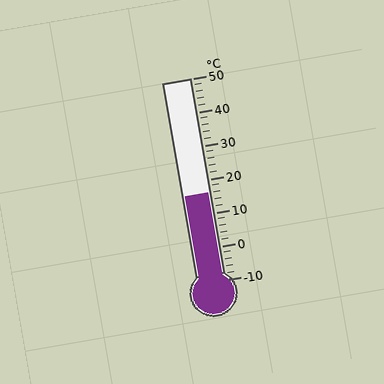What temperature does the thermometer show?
The thermometer shows approximately 16°C.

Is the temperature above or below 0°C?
The temperature is above 0°C.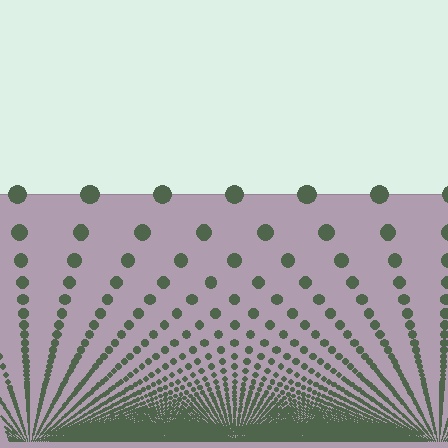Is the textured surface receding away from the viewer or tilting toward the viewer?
The surface appears to tilt toward the viewer. Texture elements get larger and sparser toward the top.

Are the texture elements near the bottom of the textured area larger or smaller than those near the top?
Smaller. The gradient is inverted — elements near the bottom are smaller and denser.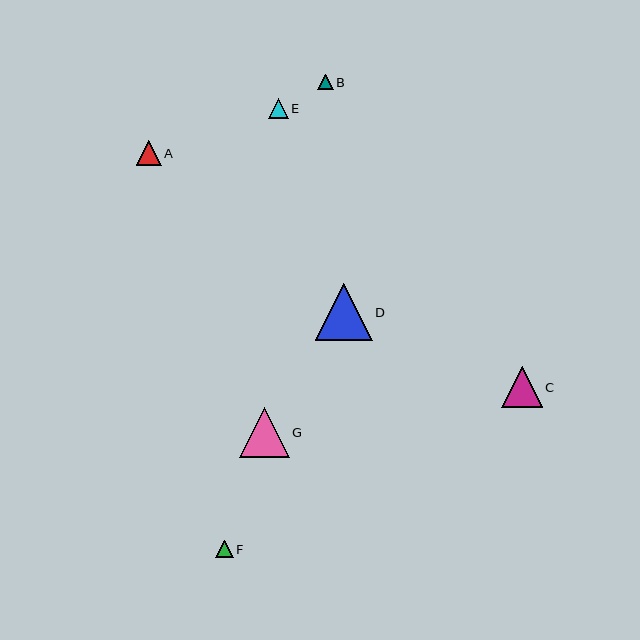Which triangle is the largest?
Triangle D is the largest with a size of approximately 57 pixels.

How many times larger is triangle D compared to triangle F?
Triangle D is approximately 3.2 times the size of triangle F.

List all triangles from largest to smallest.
From largest to smallest: D, G, C, A, E, F, B.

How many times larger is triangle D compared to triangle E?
Triangle D is approximately 2.9 times the size of triangle E.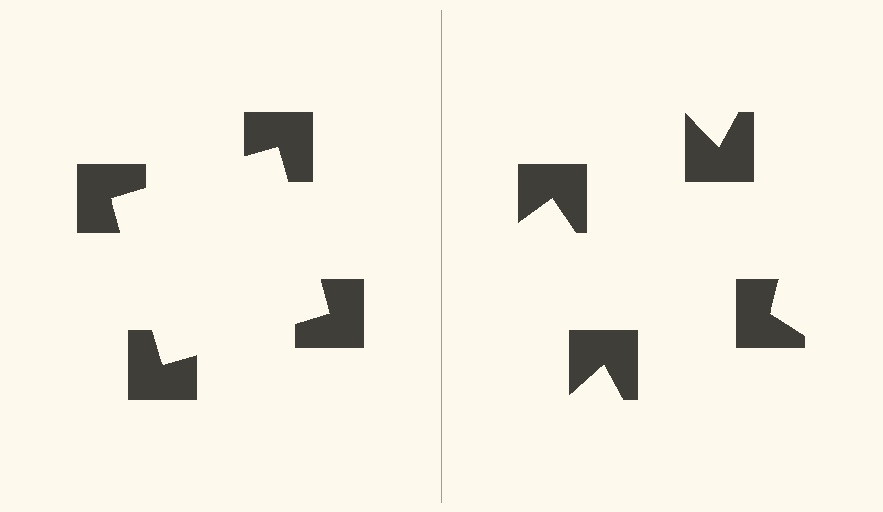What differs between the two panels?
The notched squares are positioned identically on both sides; only the wedge orientations differ. On the left they align to a square; on the right they are misaligned.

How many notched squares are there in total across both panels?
8 — 4 on each side.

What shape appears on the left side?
An illusory square.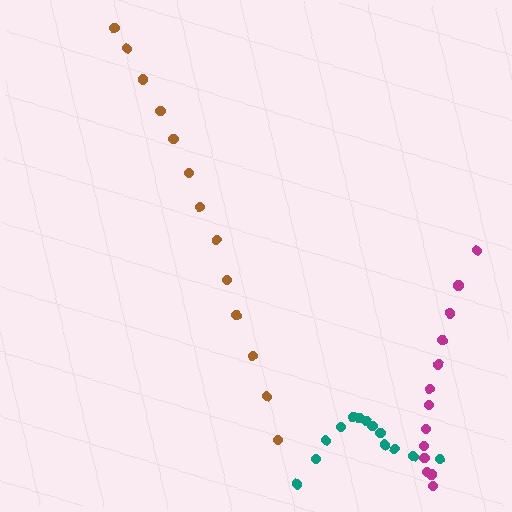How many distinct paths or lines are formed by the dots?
There are 3 distinct paths.